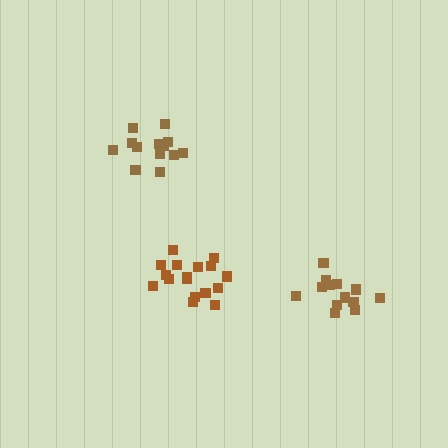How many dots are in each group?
Group 1: 13 dots, Group 2: 13 dots, Group 3: 17 dots (43 total).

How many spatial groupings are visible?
There are 3 spatial groupings.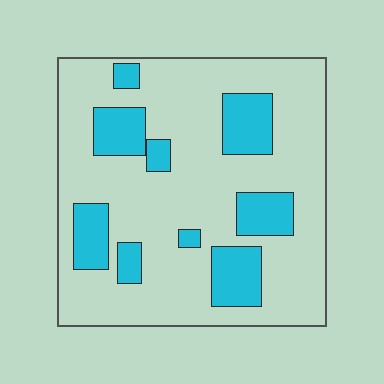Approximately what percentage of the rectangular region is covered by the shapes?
Approximately 25%.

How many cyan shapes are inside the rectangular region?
9.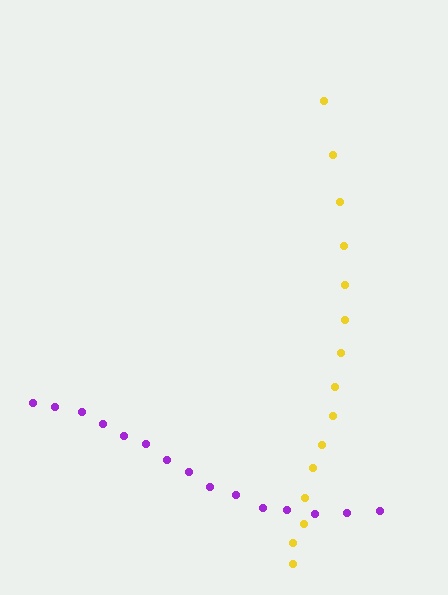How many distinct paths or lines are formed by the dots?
There are 2 distinct paths.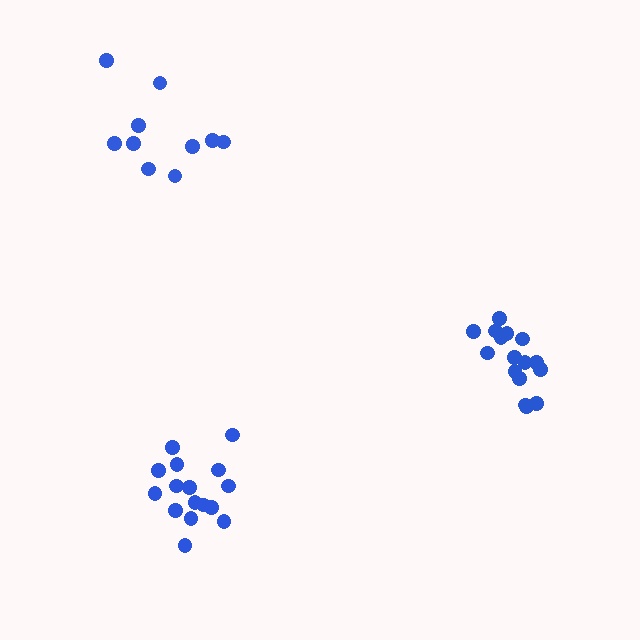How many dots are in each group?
Group 1: 16 dots, Group 2: 16 dots, Group 3: 10 dots (42 total).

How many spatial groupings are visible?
There are 3 spatial groupings.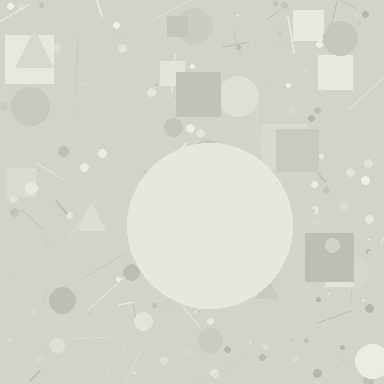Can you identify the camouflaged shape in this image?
The camouflaged shape is a circle.